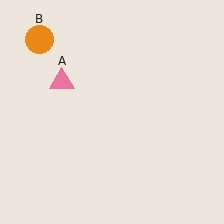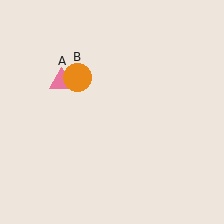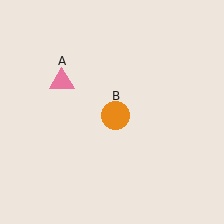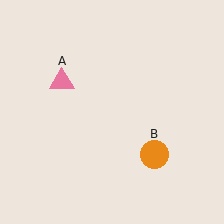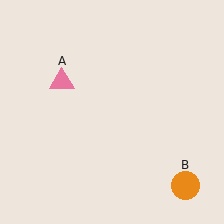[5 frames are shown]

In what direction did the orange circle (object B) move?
The orange circle (object B) moved down and to the right.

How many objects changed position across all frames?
1 object changed position: orange circle (object B).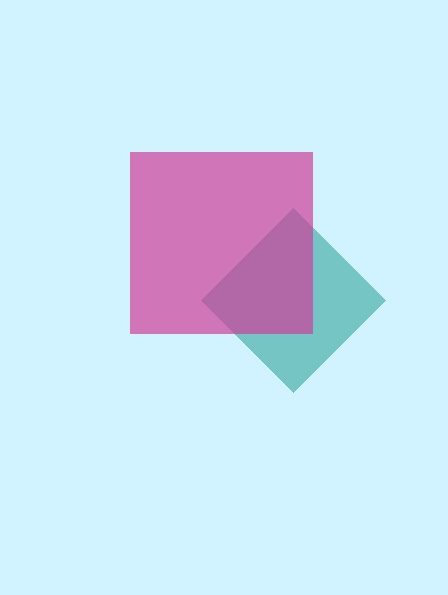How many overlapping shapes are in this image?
There are 2 overlapping shapes in the image.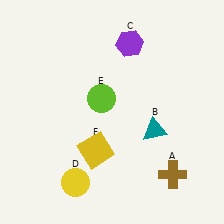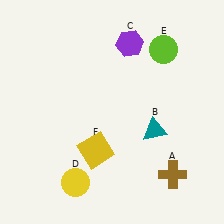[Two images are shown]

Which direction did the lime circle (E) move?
The lime circle (E) moved right.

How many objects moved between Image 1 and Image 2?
1 object moved between the two images.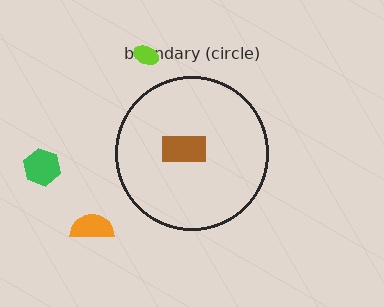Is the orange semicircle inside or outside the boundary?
Outside.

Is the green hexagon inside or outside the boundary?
Outside.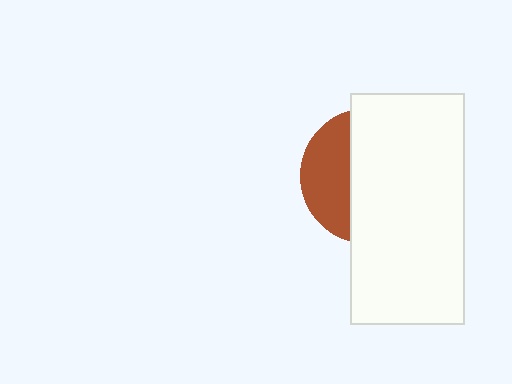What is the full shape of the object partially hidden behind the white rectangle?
The partially hidden object is a brown circle.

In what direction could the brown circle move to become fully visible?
The brown circle could move left. That would shift it out from behind the white rectangle entirely.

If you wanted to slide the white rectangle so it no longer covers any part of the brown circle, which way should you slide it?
Slide it right — that is the most direct way to separate the two shapes.